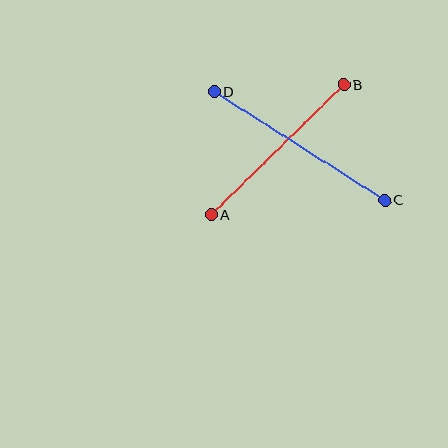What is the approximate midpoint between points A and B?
The midpoint is at approximately (278, 150) pixels.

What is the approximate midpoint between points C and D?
The midpoint is at approximately (299, 146) pixels.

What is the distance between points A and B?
The distance is approximately 186 pixels.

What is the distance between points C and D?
The distance is approximately 202 pixels.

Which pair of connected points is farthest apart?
Points C and D are farthest apart.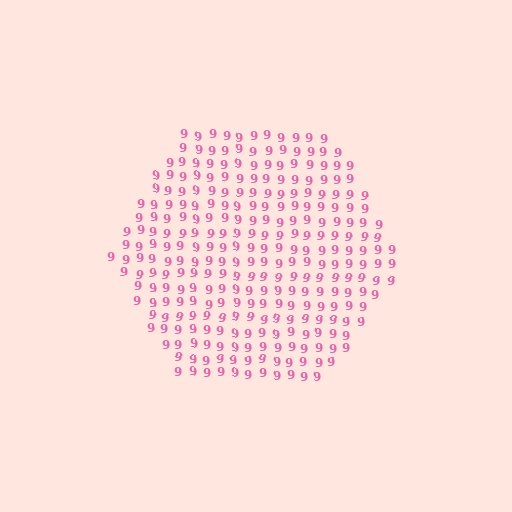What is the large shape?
The large shape is a hexagon.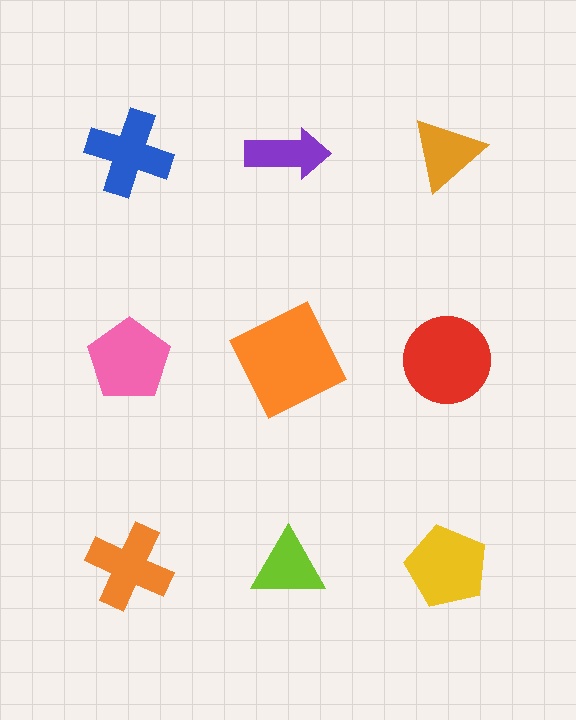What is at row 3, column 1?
An orange cross.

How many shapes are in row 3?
3 shapes.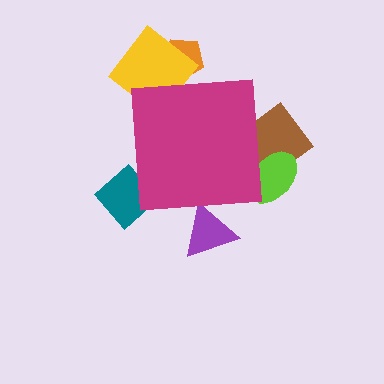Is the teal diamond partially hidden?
Yes, the teal diamond is partially hidden behind the magenta square.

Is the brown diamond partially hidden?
Yes, the brown diamond is partially hidden behind the magenta square.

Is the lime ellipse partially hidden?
Yes, the lime ellipse is partially hidden behind the magenta square.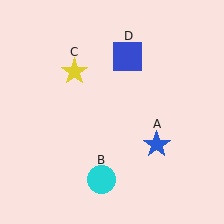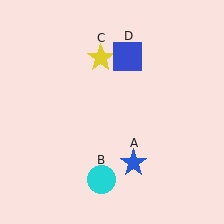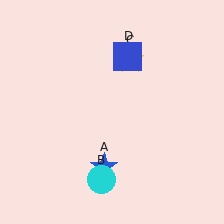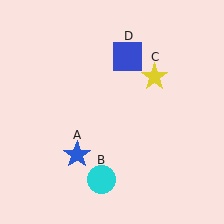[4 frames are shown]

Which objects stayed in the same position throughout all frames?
Cyan circle (object B) and blue square (object D) remained stationary.